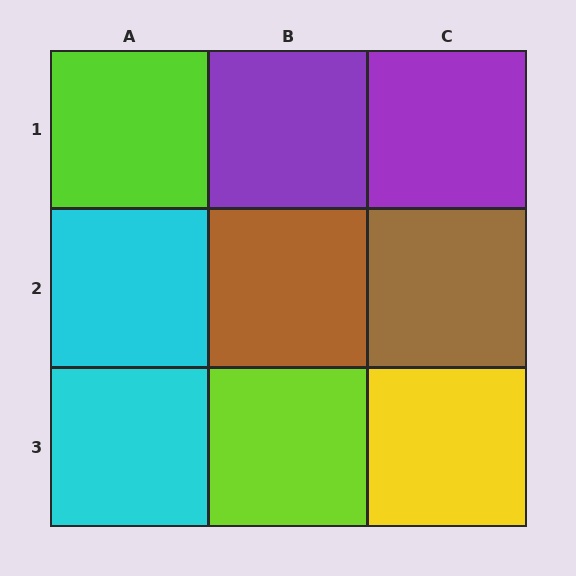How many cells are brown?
2 cells are brown.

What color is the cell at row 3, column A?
Cyan.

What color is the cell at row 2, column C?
Brown.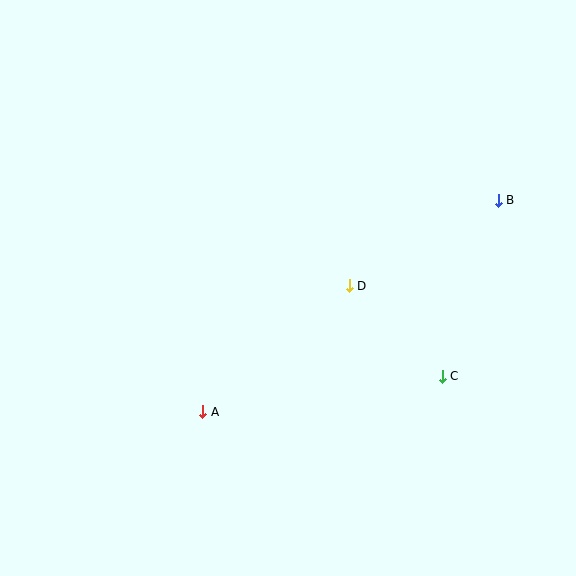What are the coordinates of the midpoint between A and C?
The midpoint between A and C is at (323, 394).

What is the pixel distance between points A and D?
The distance between A and D is 193 pixels.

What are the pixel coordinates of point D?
Point D is at (349, 286).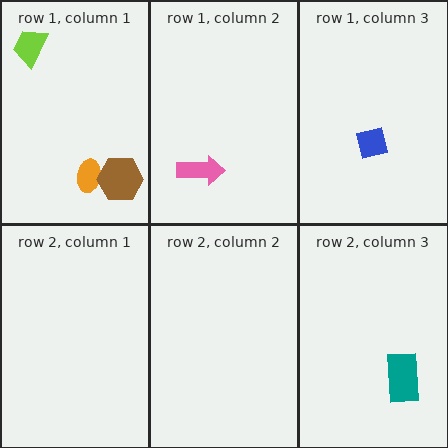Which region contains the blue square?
The row 1, column 3 region.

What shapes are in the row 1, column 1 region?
The orange ellipse, the brown hexagon, the lime trapezoid.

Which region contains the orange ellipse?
The row 1, column 1 region.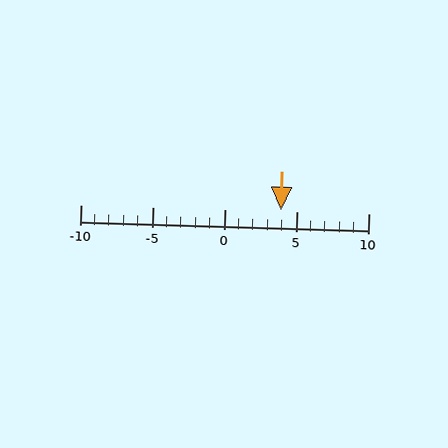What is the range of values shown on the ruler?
The ruler shows values from -10 to 10.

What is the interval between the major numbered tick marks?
The major tick marks are spaced 5 units apart.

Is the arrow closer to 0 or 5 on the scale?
The arrow is closer to 5.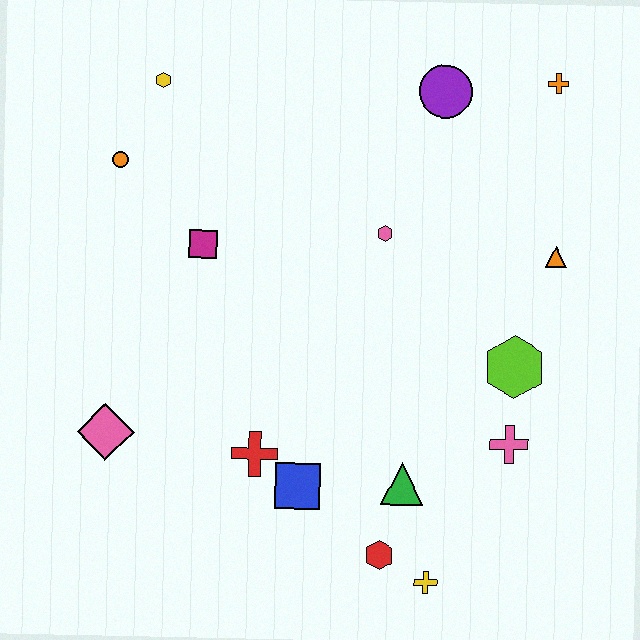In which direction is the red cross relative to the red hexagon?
The red cross is to the left of the red hexagon.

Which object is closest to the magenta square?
The orange circle is closest to the magenta square.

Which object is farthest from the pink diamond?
The orange cross is farthest from the pink diamond.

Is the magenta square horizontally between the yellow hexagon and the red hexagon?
Yes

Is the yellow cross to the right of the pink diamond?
Yes